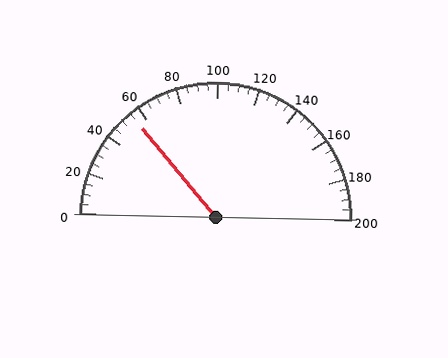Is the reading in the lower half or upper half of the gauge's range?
The reading is in the lower half of the range (0 to 200).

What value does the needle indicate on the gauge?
The needle indicates approximately 55.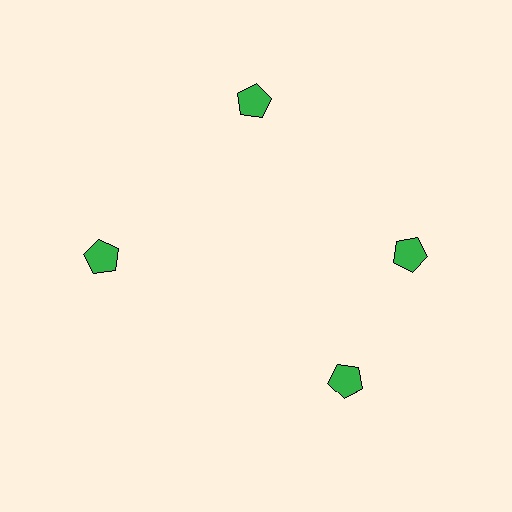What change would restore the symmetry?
The symmetry would be restored by rotating it back into even spacing with its neighbors so that all 4 pentagons sit at equal angles and equal distance from the center.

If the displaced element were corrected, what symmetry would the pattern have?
It would have 4-fold rotational symmetry — the pattern would map onto itself every 90 degrees.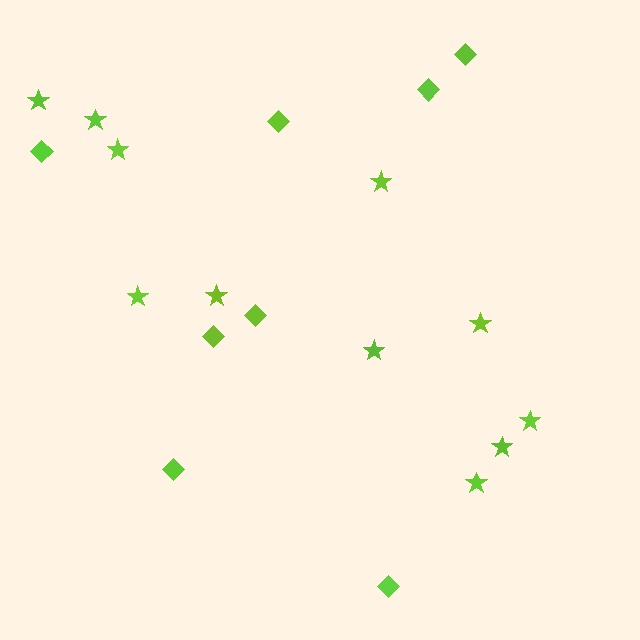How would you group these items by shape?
There are 2 groups: one group of stars (11) and one group of diamonds (8).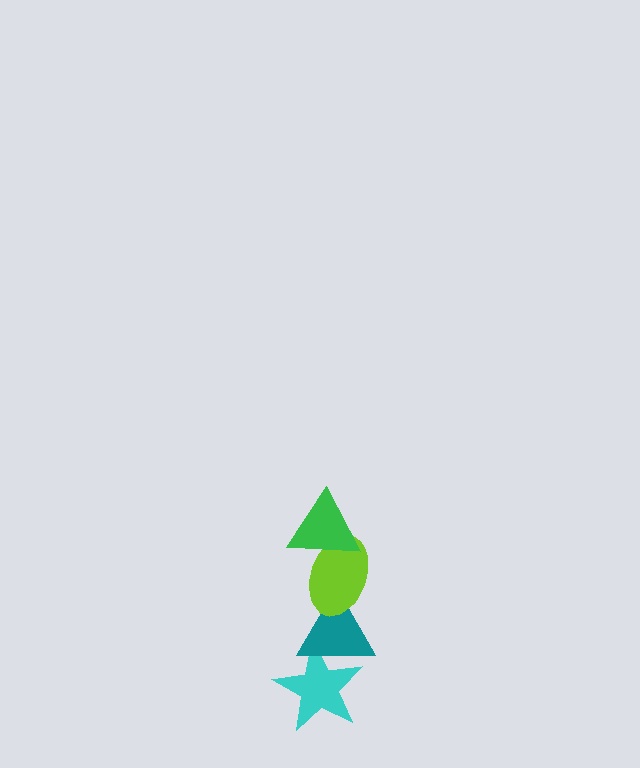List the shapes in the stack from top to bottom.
From top to bottom: the green triangle, the lime ellipse, the teal triangle, the cyan star.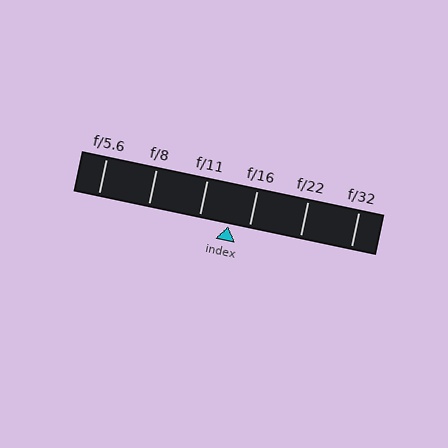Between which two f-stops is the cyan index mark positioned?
The index mark is between f/11 and f/16.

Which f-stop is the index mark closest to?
The index mark is closest to f/16.